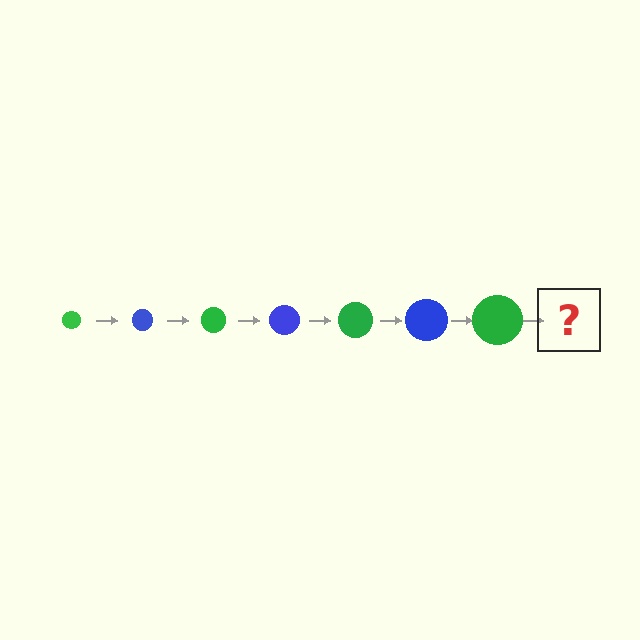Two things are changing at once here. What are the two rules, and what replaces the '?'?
The two rules are that the circle grows larger each step and the color cycles through green and blue. The '?' should be a blue circle, larger than the previous one.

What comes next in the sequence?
The next element should be a blue circle, larger than the previous one.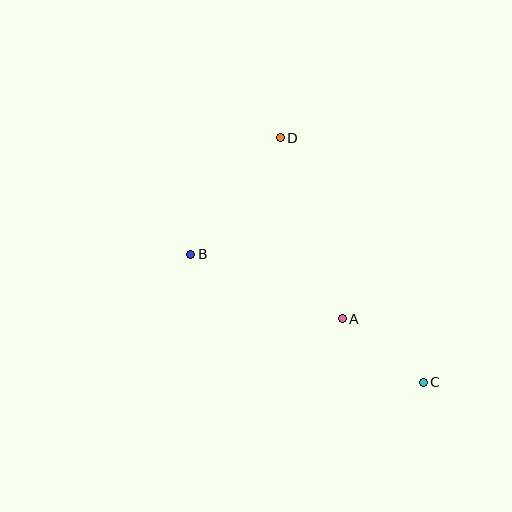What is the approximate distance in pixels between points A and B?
The distance between A and B is approximately 164 pixels.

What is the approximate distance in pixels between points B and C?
The distance between B and C is approximately 265 pixels.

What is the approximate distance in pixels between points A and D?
The distance between A and D is approximately 191 pixels.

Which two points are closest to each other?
Points A and C are closest to each other.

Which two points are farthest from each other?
Points C and D are farthest from each other.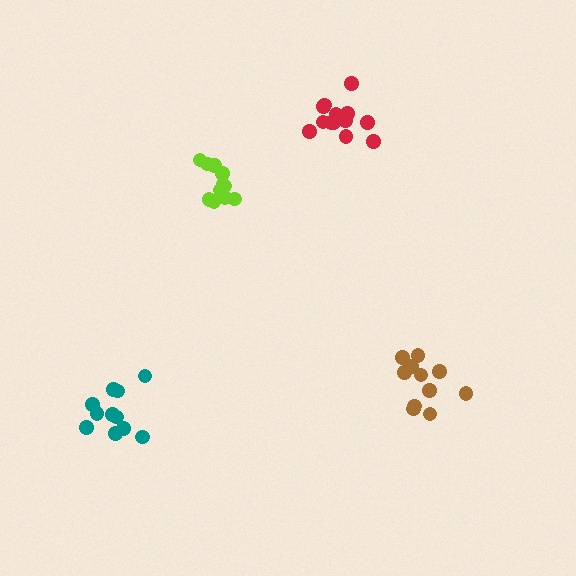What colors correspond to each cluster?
The clusters are colored: red, lime, teal, brown.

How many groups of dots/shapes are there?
There are 4 groups.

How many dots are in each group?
Group 1: 13 dots, Group 2: 11 dots, Group 3: 11 dots, Group 4: 11 dots (46 total).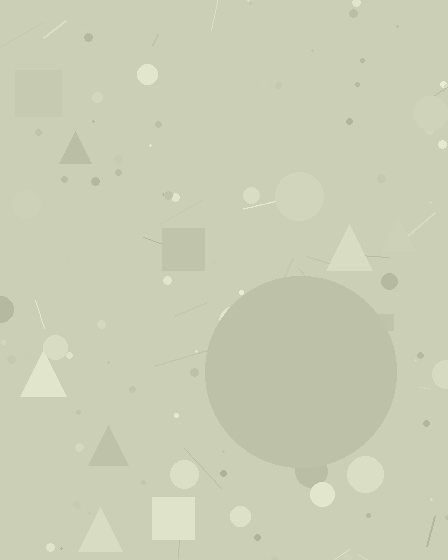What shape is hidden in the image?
A circle is hidden in the image.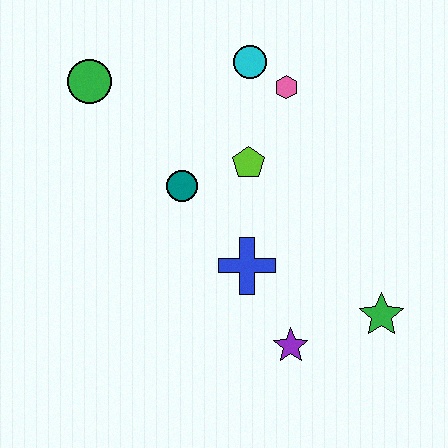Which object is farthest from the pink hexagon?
The purple star is farthest from the pink hexagon.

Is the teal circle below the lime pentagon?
Yes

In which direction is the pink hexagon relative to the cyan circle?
The pink hexagon is to the right of the cyan circle.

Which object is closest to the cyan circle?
The pink hexagon is closest to the cyan circle.